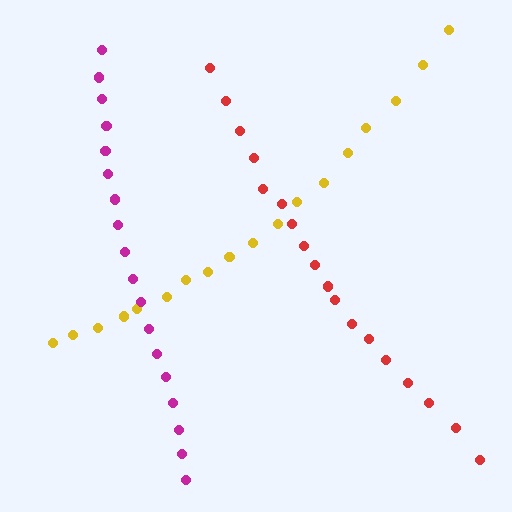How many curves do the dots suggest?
There are 3 distinct paths.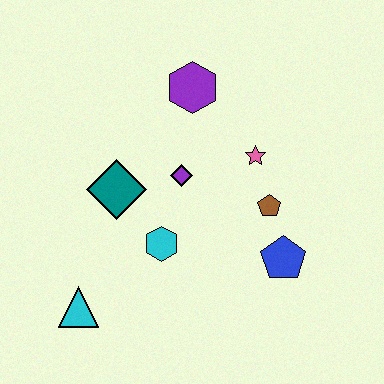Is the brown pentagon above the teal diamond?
No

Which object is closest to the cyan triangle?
The cyan hexagon is closest to the cyan triangle.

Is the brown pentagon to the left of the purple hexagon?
No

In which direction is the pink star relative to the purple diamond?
The pink star is to the right of the purple diamond.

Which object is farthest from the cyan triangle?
The purple hexagon is farthest from the cyan triangle.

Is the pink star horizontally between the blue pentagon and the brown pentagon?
No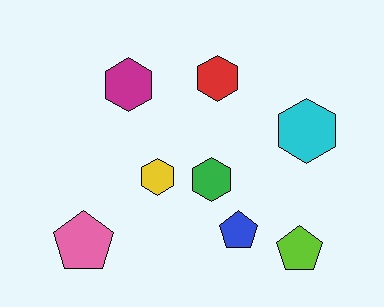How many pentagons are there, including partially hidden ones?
There are 3 pentagons.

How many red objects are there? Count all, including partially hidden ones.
There is 1 red object.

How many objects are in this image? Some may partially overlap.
There are 8 objects.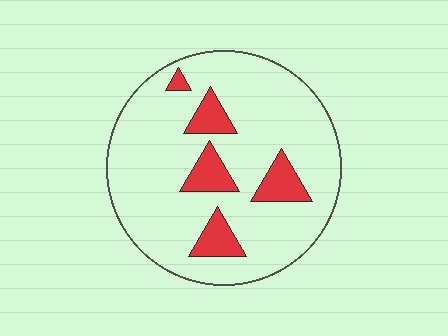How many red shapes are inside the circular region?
5.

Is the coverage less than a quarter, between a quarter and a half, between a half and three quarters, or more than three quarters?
Less than a quarter.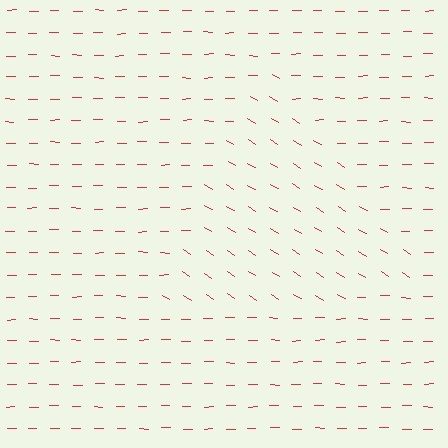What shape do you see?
I see a triangle.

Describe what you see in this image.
The image is filled with small red line segments. A triangle region in the image has lines oriented differently from the surrounding lines, creating a visible texture boundary.